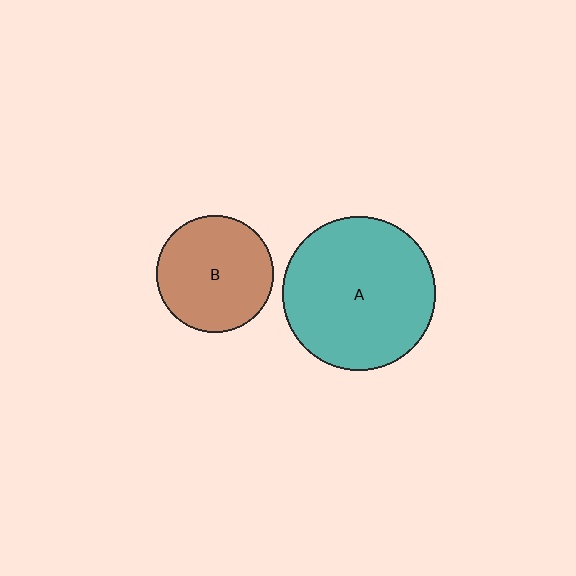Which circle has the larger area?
Circle A (teal).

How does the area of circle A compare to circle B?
Approximately 1.7 times.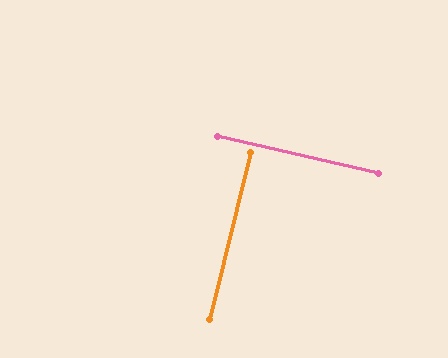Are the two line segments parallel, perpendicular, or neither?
Perpendicular — they meet at approximately 89°.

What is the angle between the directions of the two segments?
Approximately 89 degrees.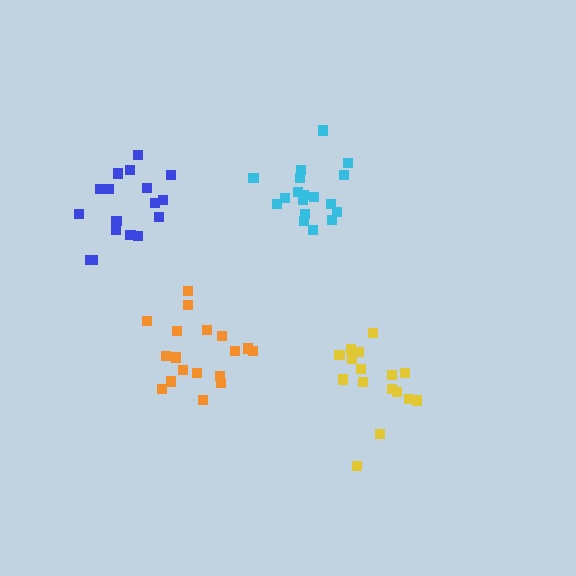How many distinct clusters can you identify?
There are 4 distinct clusters.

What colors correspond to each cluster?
The clusters are colored: blue, orange, yellow, cyan.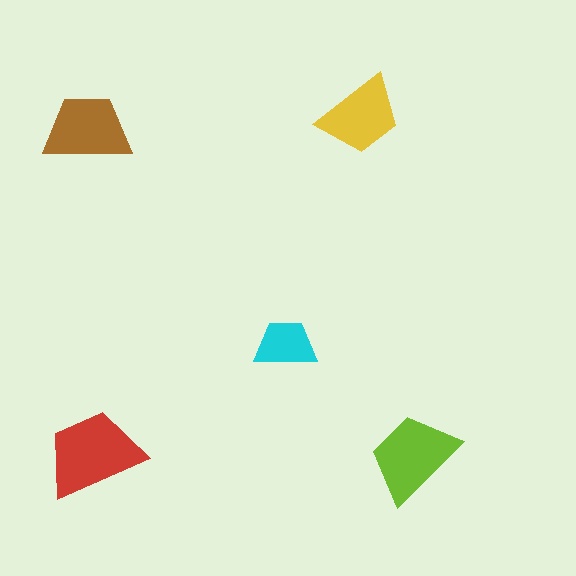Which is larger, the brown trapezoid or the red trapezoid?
The red one.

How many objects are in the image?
There are 5 objects in the image.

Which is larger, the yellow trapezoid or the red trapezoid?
The red one.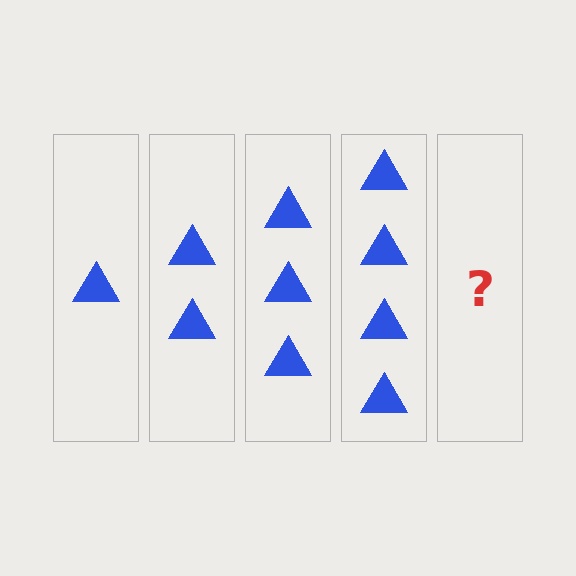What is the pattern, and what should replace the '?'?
The pattern is that each step adds one more triangle. The '?' should be 5 triangles.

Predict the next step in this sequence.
The next step is 5 triangles.